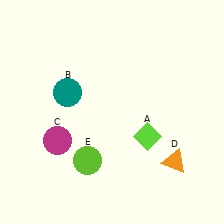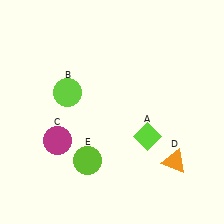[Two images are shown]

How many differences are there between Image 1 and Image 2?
There is 1 difference between the two images.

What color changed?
The circle (B) changed from teal in Image 1 to lime in Image 2.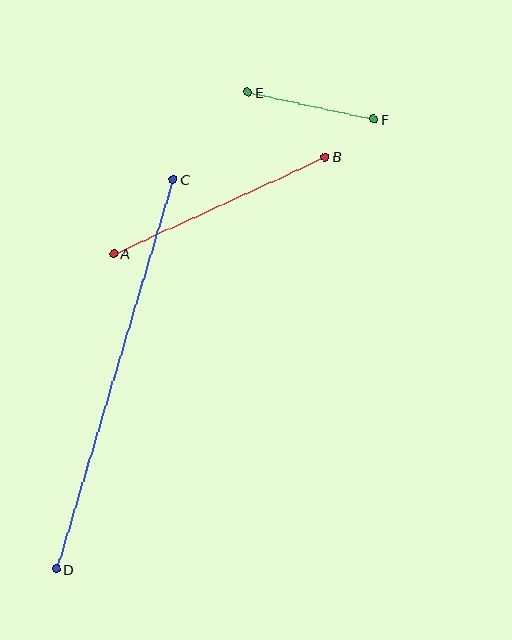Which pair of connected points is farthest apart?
Points C and D are farthest apart.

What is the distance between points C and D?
The distance is approximately 407 pixels.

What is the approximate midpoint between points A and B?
The midpoint is at approximately (219, 205) pixels.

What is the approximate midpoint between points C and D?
The midpoint is at approximately (115, 374) pixels.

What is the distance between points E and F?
The distance is approximately 129 pixels.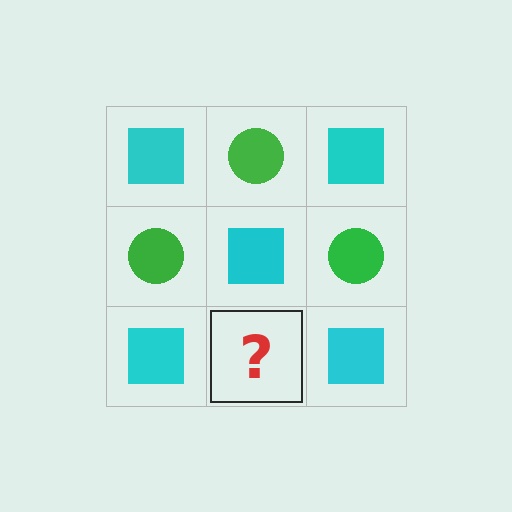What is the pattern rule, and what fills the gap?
The rule is that it alternates cyan square and green circle in a checkerboard pattern. The gap should be filled with a green circle.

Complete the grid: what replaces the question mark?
The question mark should be replaced with a green circle.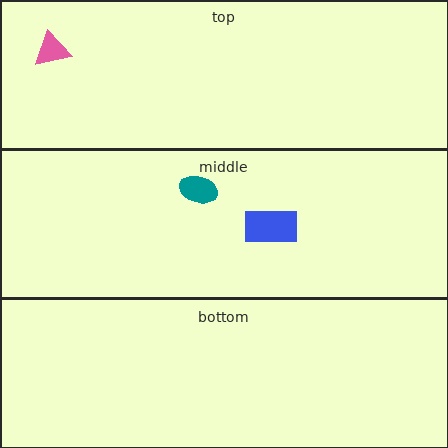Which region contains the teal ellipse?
The middle region.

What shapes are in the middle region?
The teal ellipse, the blue rectangle.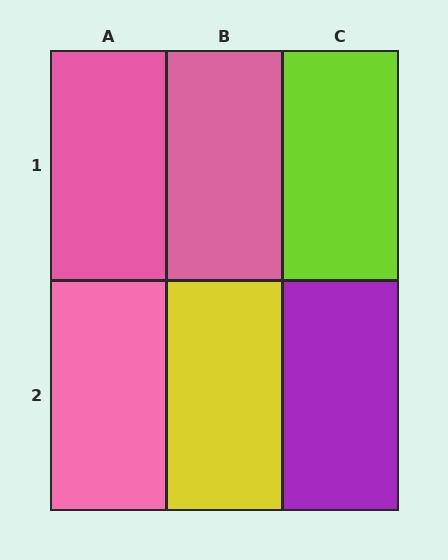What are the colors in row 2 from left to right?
Pink, yellow, purple.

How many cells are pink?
3 cells are pink.